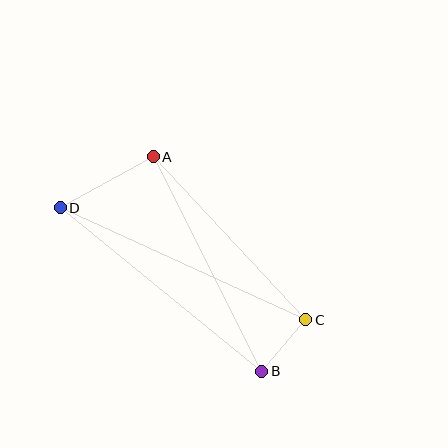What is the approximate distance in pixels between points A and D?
The distance between A and D is approximately 106 pixels.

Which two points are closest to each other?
Points B and C are closest to each other.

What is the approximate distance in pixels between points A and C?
The distance between A and C is approximately 223 pixels.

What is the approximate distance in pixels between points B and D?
The distance between B and D is approximately 259 pixels.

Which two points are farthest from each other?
Points C and D are farthest from each other.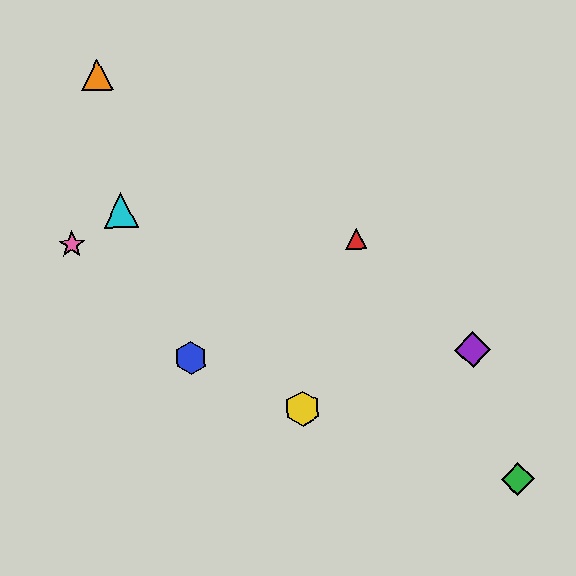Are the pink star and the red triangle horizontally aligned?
Yes, both are at y≈245.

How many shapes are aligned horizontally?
2 shapes (the red triangle, the pink star) are aligned horizontally.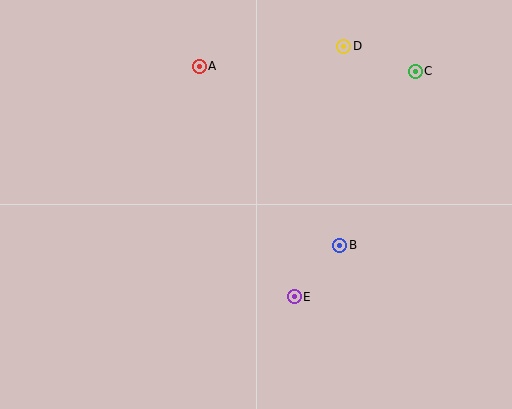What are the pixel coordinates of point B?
Point B is at (340, 245).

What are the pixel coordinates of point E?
Point E is at (294, 297).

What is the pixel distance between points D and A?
The distance between D and A is 146 pixels.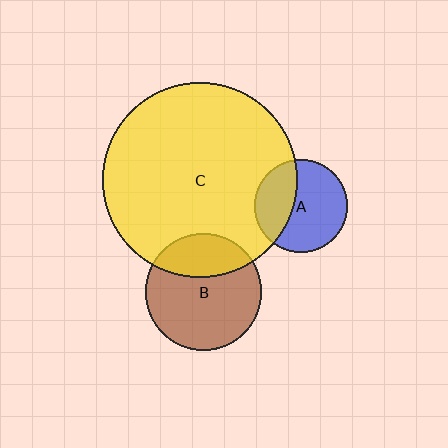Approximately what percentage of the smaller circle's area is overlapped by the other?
Approximately 30%.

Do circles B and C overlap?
Yes.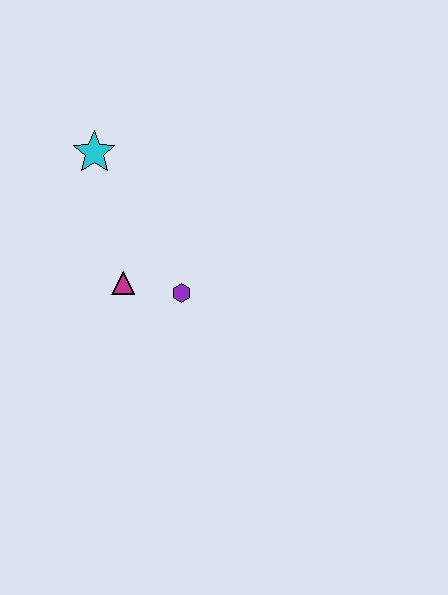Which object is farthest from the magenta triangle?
The cyan star is farthest from the magenta triangle.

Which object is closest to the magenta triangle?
The purple hexagon is closest to the magenta triangle.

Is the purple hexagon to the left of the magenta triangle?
No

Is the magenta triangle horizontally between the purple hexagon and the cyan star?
Yes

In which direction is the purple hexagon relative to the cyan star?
The purple hexagon is below the cyan star.